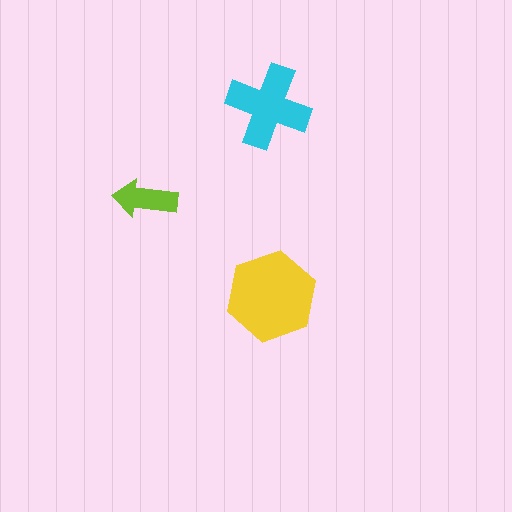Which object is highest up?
The cyan cross is topmost.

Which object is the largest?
The yellow hexagon.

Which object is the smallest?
The lime arrow.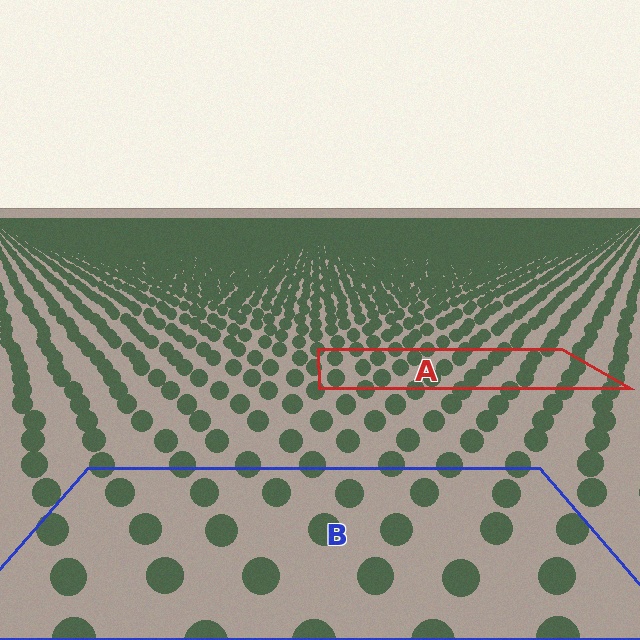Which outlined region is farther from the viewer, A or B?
Region A is farther from the viewer — the texture elements inside it appear smaller and more densely packed.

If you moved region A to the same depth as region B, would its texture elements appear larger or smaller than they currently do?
They would appear larger. At a closer depth, the same texture elements are projected at a bigger on-screen size.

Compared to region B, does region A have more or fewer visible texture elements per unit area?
Region A has more texture elements per unit area — they are packed more densely because it is farther away.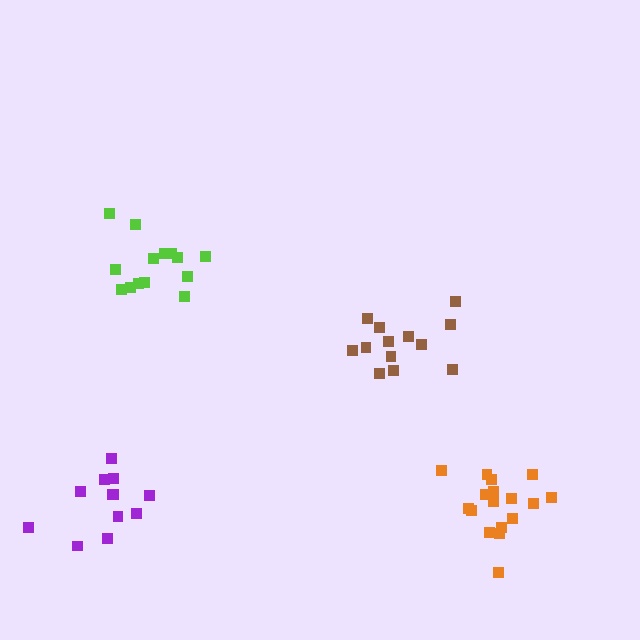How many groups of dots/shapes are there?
There are 4 groups.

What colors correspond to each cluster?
The clusters are colored: brown, purple, orange, lime.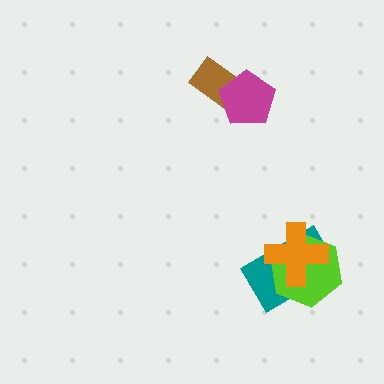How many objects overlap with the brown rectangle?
1 object overlaps with the brown rectangle.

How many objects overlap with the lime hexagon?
2 objects overlap with the lime hexagon.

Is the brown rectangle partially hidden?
Yes, it is partially covered by another shape.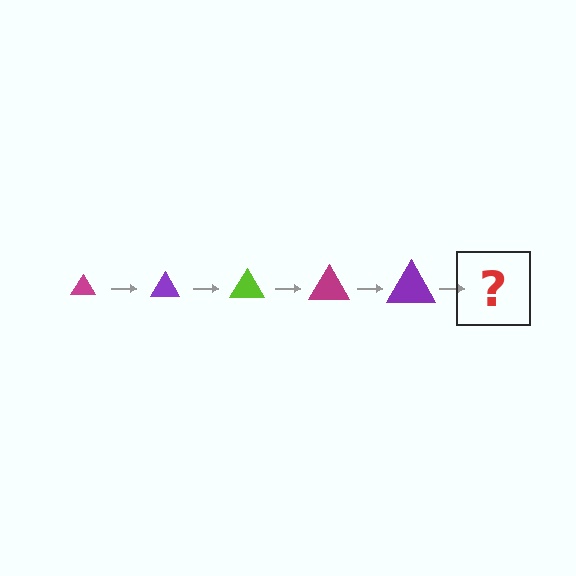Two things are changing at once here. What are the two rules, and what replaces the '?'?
The two rules are that the triangle grows larger each step and the color cycles through magenta, purple, and lime. The '?' should be a lime triangle, larger than the previous one.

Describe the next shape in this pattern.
It should be a lime triangle, larger than the previous one.